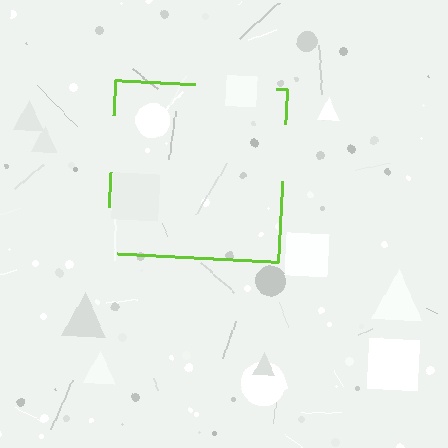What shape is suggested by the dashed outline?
The dashed outline suggests a square.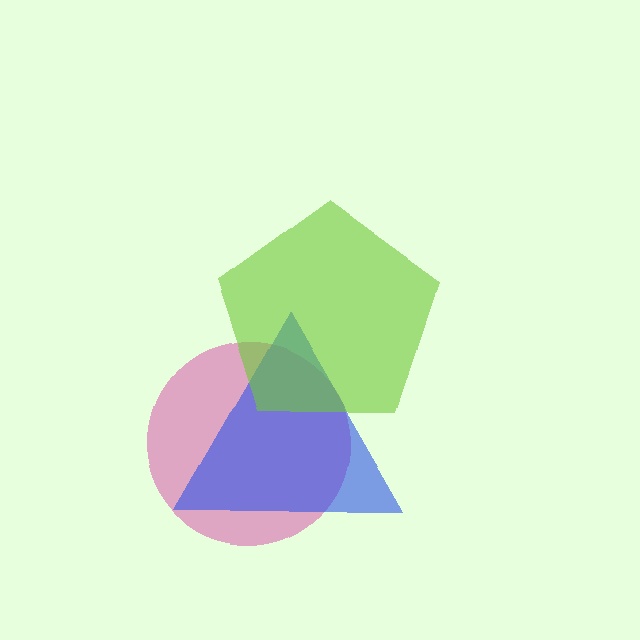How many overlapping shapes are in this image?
There are 3 overlapping shapes in the image.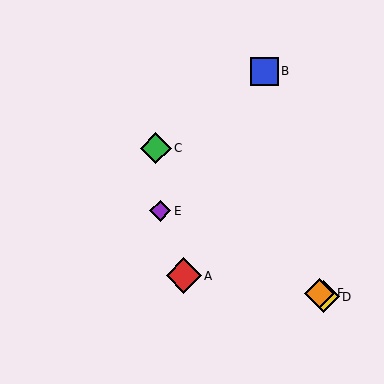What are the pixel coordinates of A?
Object A is at (184, 276).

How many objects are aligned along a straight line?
3 objects (C, D, F) are aligned along a straight line.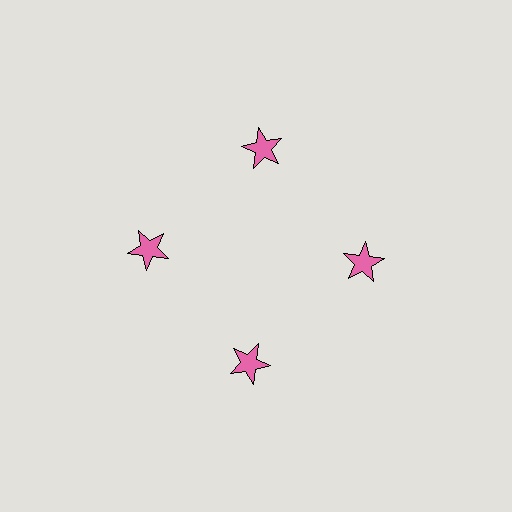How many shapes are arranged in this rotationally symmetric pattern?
There are 4 shapes, arranged in 4 groups of 1.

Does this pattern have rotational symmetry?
Yes, this pattern has 4-fold rotational symmetry. It looks the same after rotating 90 degrees around the center.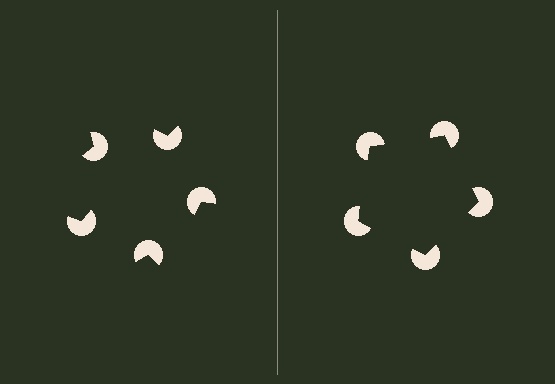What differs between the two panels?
The pac-man discs are positioned identically on both sides; only the wedge orientations differ. On the right they align to a pentagon; on the left they are misaligned.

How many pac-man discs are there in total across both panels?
10 — 5 on each side.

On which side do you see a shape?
An illusory pentagon appears on the right side. On the left side the wedge cuts are rotated, so no coherent shape forms.